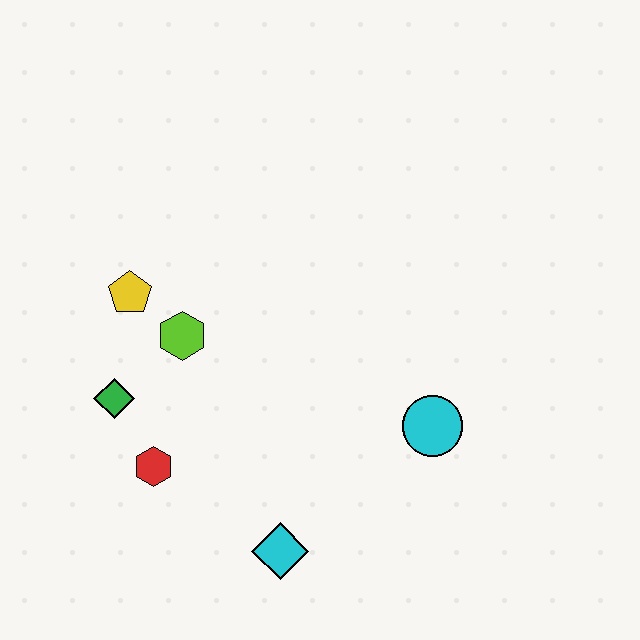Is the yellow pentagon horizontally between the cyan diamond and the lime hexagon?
No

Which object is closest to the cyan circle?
The cyan diamond is closest to the cyan circle.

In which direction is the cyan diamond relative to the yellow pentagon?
The cyan diamond is below the yellow pentagon.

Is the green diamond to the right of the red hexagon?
No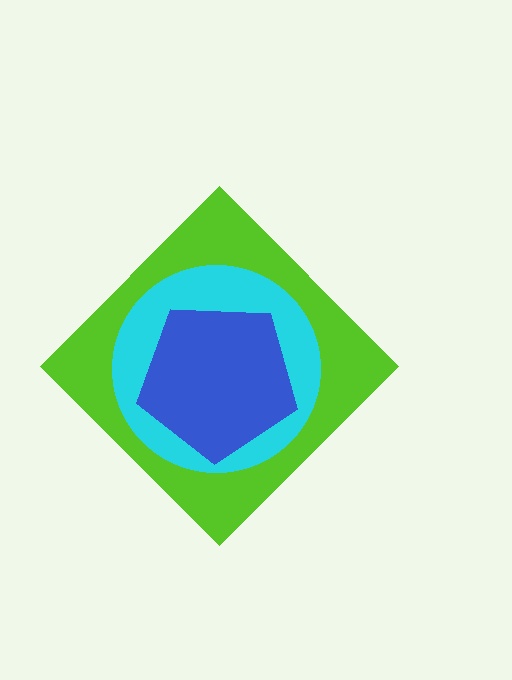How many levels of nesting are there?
3.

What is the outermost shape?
The lime diamond.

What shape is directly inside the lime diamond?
The cyan circle.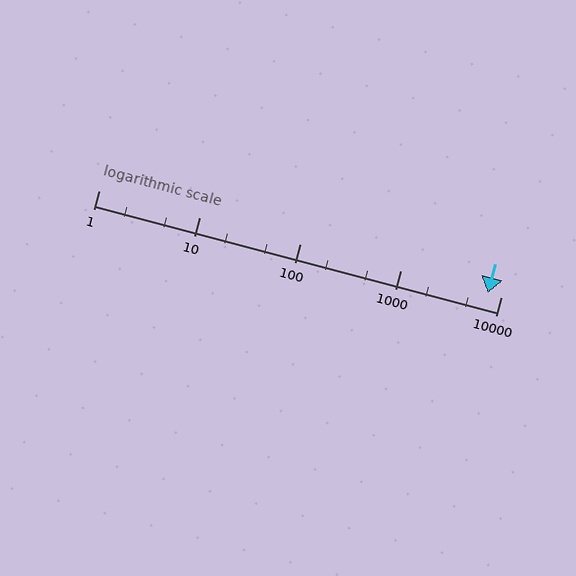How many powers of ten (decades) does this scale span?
The scale spans 4 decades, from 1 to 10000.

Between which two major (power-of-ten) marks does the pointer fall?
The pointer is between 1000 and 10000.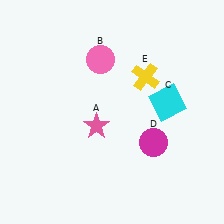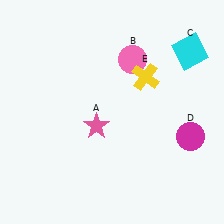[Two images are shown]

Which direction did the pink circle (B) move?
The pink circle (B) moved right.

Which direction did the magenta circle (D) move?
The magenta circle (D) moved right.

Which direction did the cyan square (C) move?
The cyan square (C) moved up.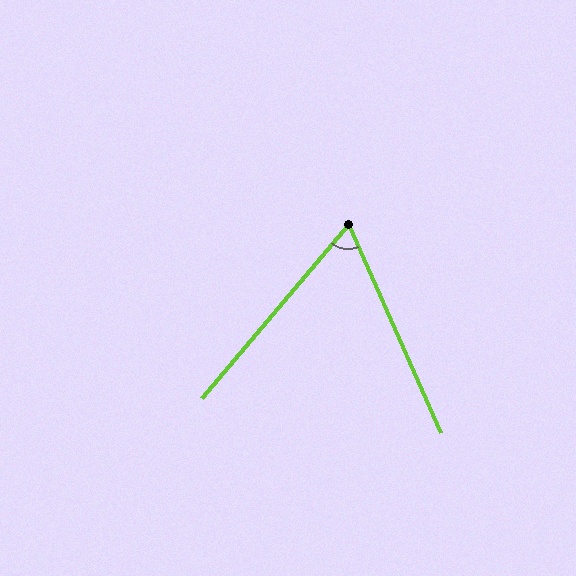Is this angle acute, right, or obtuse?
It is acute.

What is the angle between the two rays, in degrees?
Approximately 64 degrees.